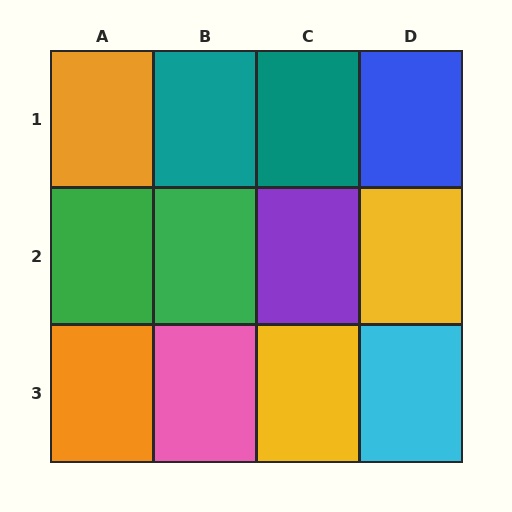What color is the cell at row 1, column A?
Orange.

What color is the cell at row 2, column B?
Green.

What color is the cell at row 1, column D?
Blue.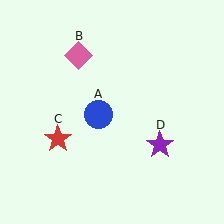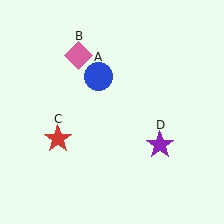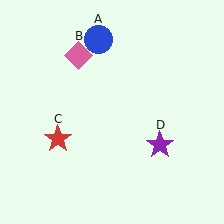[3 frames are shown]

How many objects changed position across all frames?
1 object changed position: blue circle (object A).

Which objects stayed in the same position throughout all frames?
Pink diamond (object B) and red star (object C) and purple star (object D) remained stationary.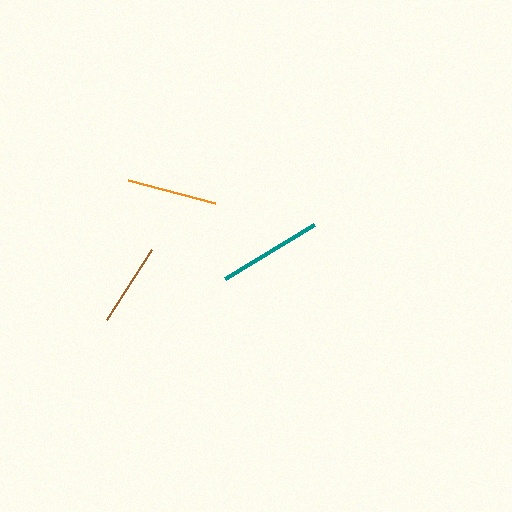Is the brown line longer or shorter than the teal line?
The teal line is longer than the brown line.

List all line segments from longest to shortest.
From longest to shortest: teal, orange, brown.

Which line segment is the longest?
The teal line is the longest at approximately 104 pixels.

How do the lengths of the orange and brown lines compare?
The orange and brown lines are approximately the same length.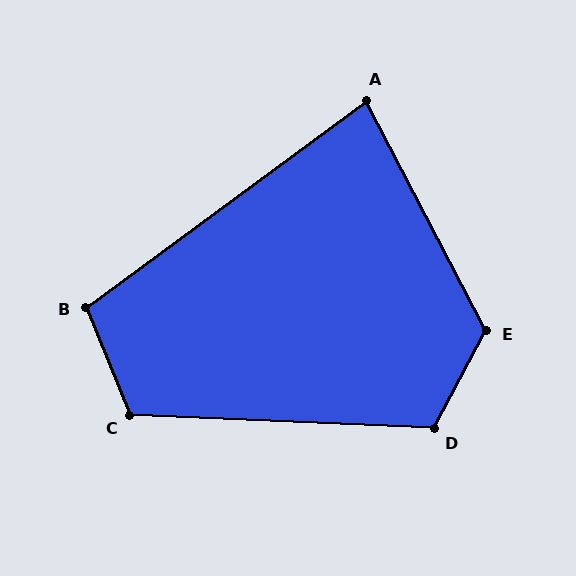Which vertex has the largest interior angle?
E, at approximately 124 degrees.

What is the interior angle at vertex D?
Approximately 115 degrees (obtuse).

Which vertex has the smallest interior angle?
A, at approximately 81 degrees.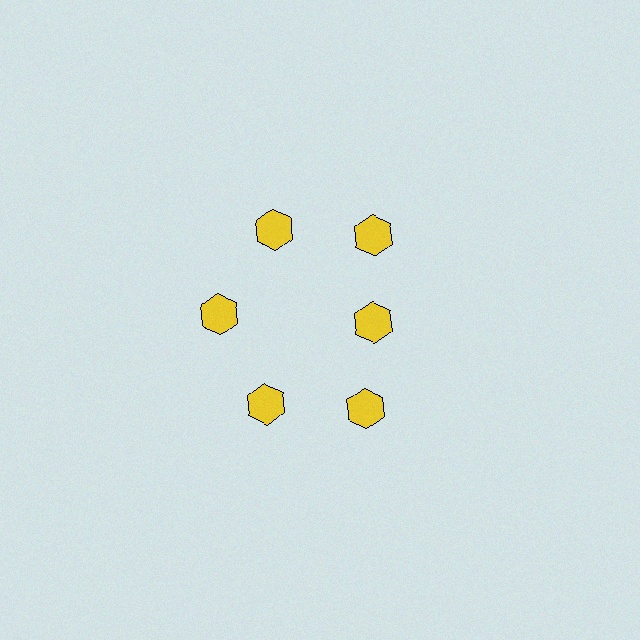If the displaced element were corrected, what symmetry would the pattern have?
It would have 6-fold rotational symmetry — the pattern would map onto itself every 60 degrees.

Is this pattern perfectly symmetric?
No. The 6 yellow hexagons are arranged in a ring, but one element near the 3 o'clock position is pulled inward toward the center, breaking the 6-fold rotational symmetry.